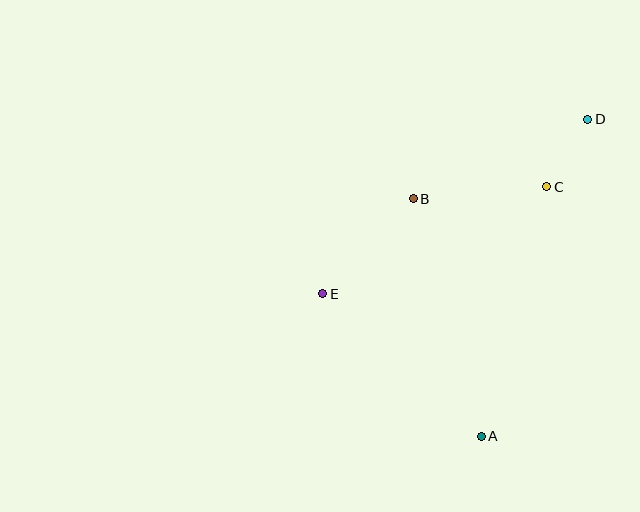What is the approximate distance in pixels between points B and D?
The distance between B and D is approximately 192 pixels.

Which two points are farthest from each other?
Points A and D are farthest from each other.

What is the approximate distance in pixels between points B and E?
The distance between B and E is approximately 132 pixels.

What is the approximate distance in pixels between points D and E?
The distance between D and E is approximately 317 pixels.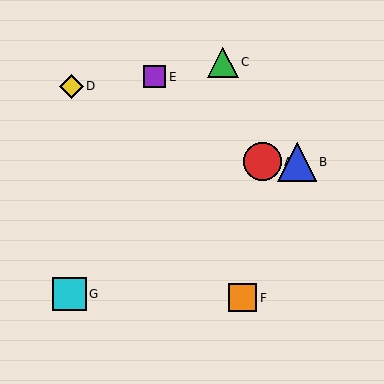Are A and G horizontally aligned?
No, A is at y≈162 and G is at y≈294.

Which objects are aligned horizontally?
Objects A, B are aligned horizontally.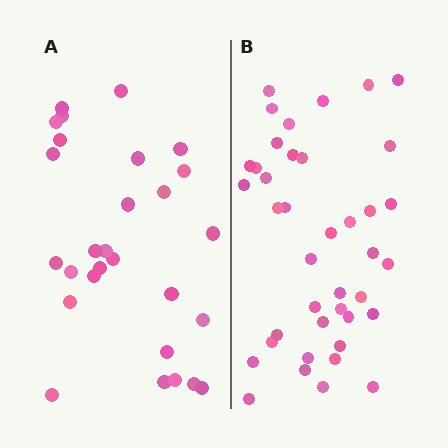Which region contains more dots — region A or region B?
Region B (the right region) has more dots.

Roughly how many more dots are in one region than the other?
Region B has roughly 12 or so more dots than region A.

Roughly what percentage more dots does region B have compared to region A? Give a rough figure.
About 45% more.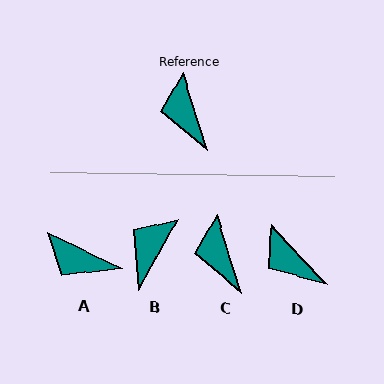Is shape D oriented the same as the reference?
No, it is off by about 27 degrees.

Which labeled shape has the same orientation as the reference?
C.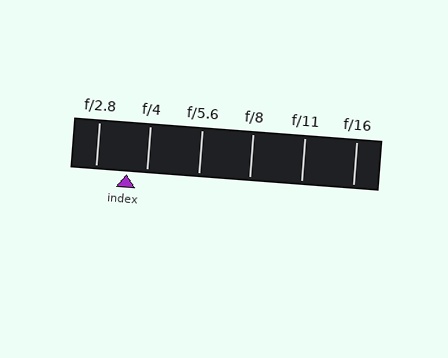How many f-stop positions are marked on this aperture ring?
There are 6 f-stop positions marked.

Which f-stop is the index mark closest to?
The index mark is closest to f/4.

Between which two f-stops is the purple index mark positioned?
The index mark is between f/2.8 and f/4.